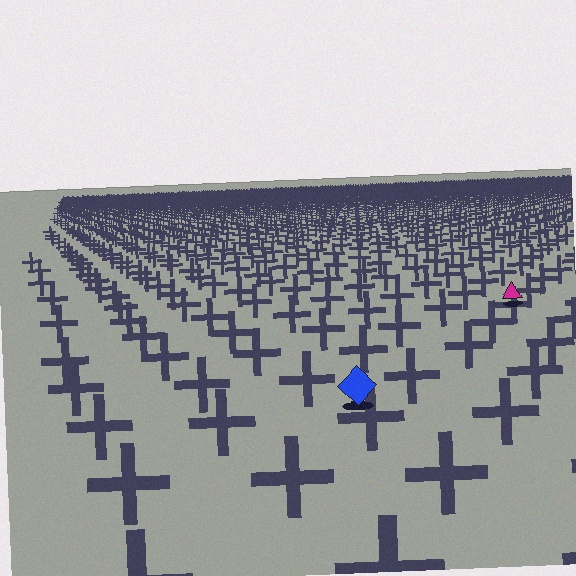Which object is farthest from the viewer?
The magenta triangle is farthest from the viewer. It appears smaller and the ground texture around it is denser.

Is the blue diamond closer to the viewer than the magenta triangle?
Yes. The blue diamond is closer — you can tell from the texture gradient: the ground texture is coarser near it.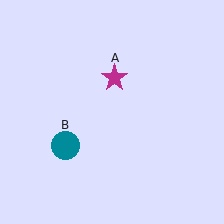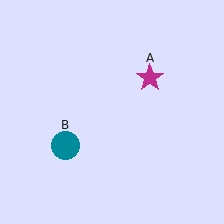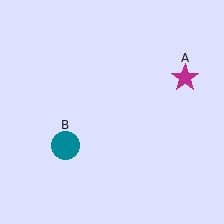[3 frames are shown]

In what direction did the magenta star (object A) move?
The magenta star (object A) moved right.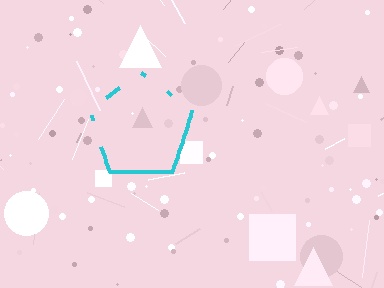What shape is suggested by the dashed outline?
The dashed outline suggests a pentagon.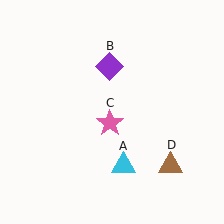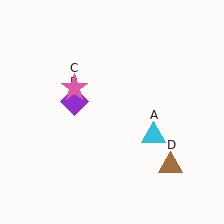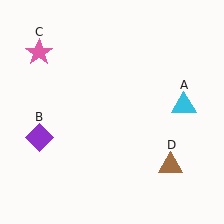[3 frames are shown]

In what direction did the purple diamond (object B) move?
The purple diamond (object B) moved down and to the left.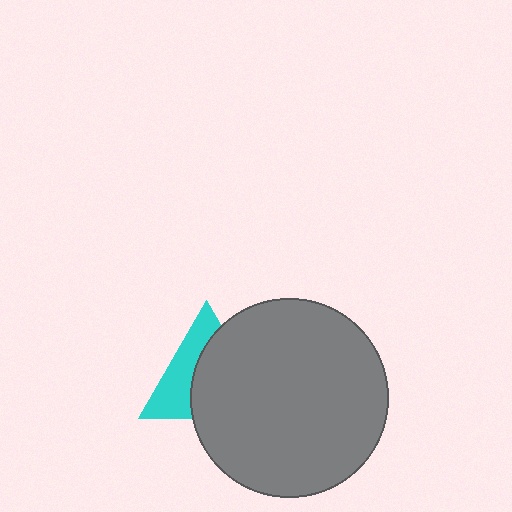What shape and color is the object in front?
The object in front is a gray circle.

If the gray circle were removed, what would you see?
You would see the complete cyan triangle.